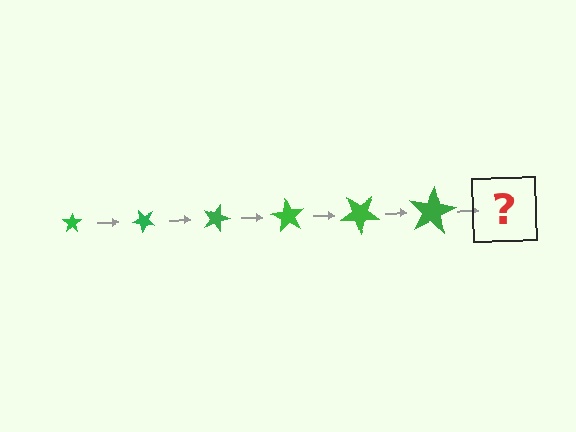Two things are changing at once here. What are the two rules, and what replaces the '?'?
The two rules are that the star grows larger each step and it rotates 45 degrees each step. The '?' should be a star, larger than the previous one and rotated 270 degrees from the start.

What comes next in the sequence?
The next element should be a star, larger than the previous one and rotated 270 degrees from the start.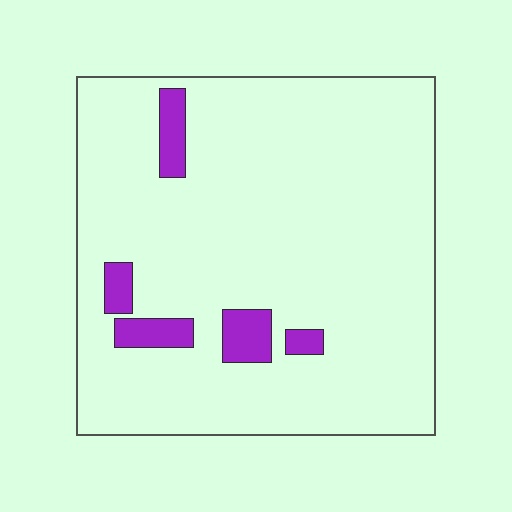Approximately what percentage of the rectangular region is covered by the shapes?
Approximately 10%.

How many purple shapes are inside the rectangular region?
5.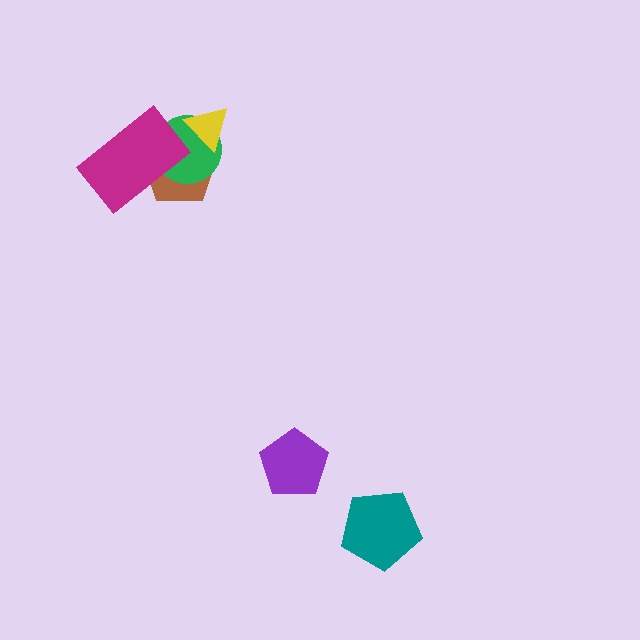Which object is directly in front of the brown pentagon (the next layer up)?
The green circle is directly in front of the brown pentagon.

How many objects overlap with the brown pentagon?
3 objects overlap with the brown pentagon.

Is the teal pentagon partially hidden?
No, no other shape covers it.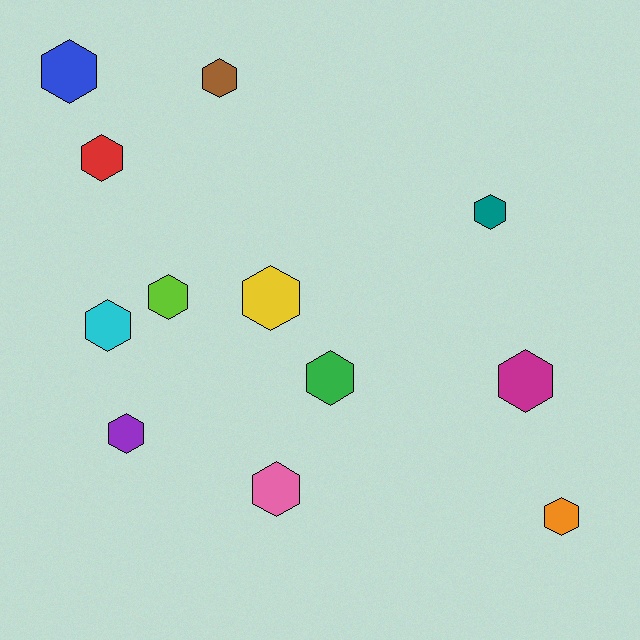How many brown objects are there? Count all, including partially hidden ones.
There is 1 brown object.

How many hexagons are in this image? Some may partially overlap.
There are 12 hexagons.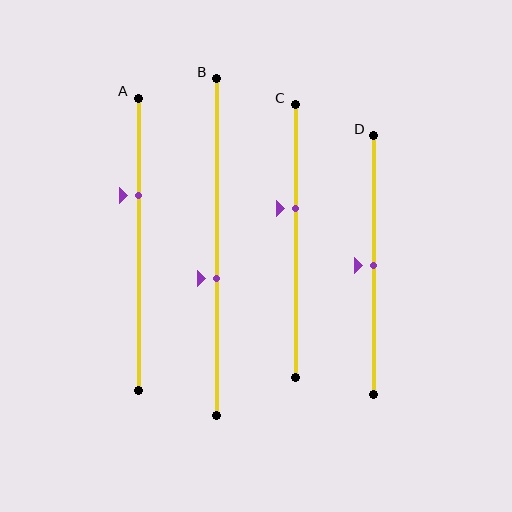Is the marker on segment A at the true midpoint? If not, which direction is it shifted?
No, the marker on segment A is shifted upward by about 17% of the segment length.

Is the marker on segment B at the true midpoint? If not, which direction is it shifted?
No, the marker on segment B is shifted downward by about 9% of the segment length.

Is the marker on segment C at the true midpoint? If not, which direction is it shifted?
No, the marker on segment C is shifted upward by about 12% of the segment length.